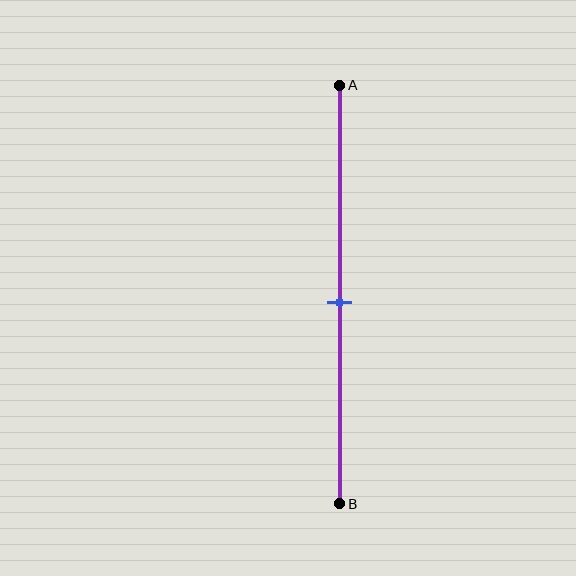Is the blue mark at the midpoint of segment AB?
Yes, the mark is approximately at the midpoint.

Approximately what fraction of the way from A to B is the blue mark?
The blue mark is approximately 50% of the way from A to B.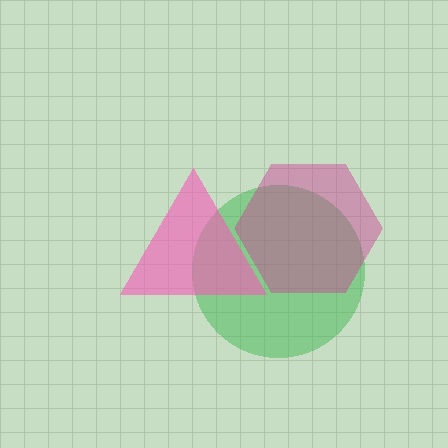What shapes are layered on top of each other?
The layered shapes are: a green circle, a pink triangle, a magenta hexagon.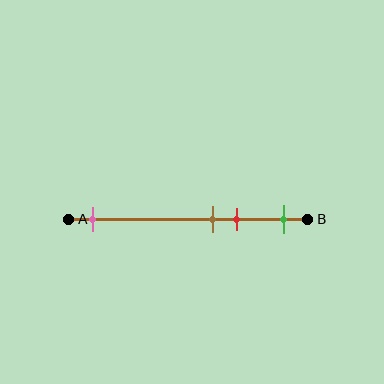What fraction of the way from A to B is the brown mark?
The brown mark is approximately 60% (0.6) of the way from A to B.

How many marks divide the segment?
There are 4 marks dividing the segment.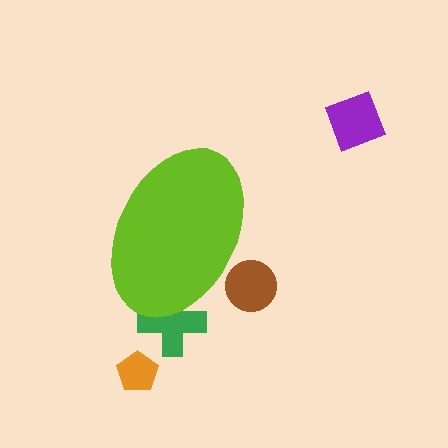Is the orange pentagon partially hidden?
No, the orange pentagon is fully visible.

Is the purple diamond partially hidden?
No, the purple diamond is fully visible.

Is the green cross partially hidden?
Yes, the green cross is partially hidden behind the lime ellipse.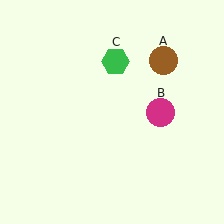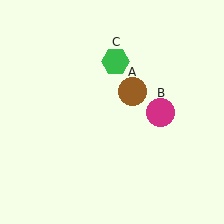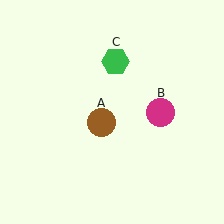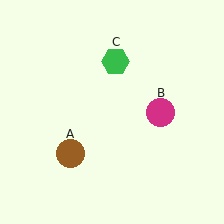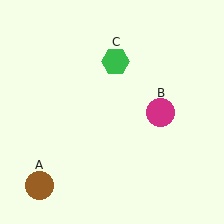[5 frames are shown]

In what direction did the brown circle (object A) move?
The brown circle (object A) moved down and to the left.